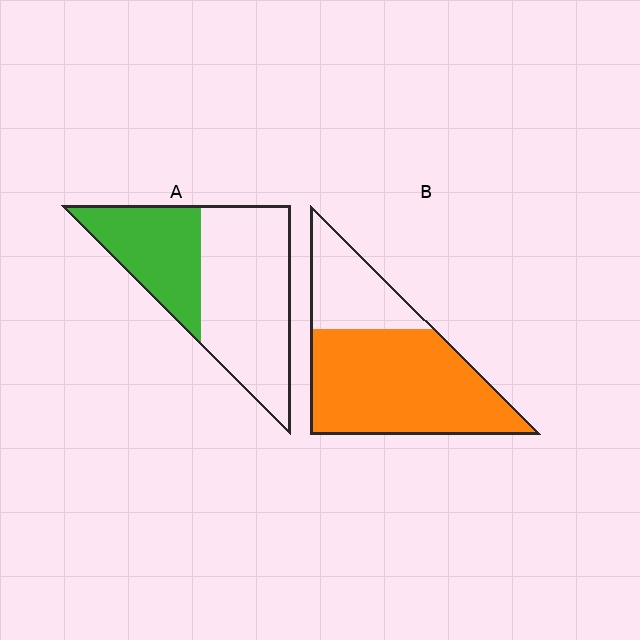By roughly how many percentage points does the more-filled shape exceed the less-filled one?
By roughly 35 percentage points (B over A).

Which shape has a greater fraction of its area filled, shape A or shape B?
Shape B.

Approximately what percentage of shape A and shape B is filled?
A is approximately 35% and B is approximately 70%.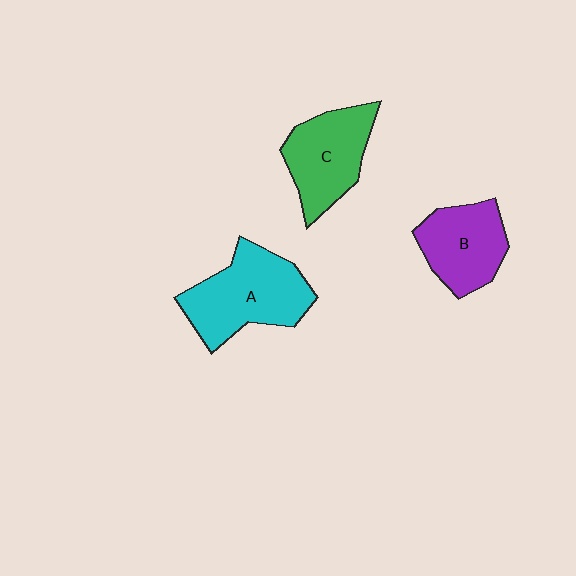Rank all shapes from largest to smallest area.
From largest to smallest: A (cyan), C (green), B (purple).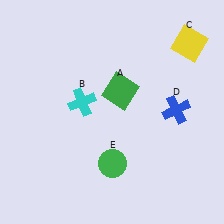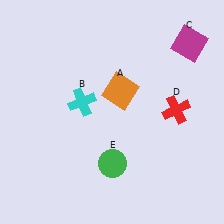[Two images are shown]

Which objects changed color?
A changed from green to orange. C changed from yellow to magenta. D changed from blue to red.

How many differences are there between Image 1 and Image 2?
There are 3 differences between the two images.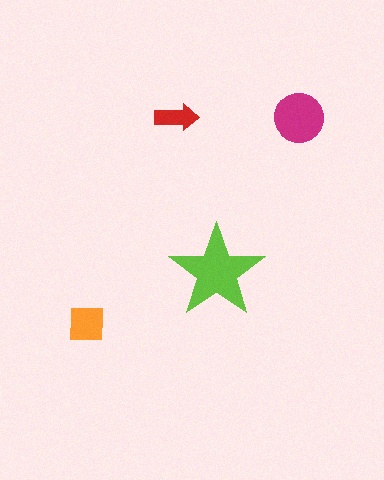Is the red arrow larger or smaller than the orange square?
Smaller.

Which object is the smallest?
The red arrow.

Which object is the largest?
The lime star.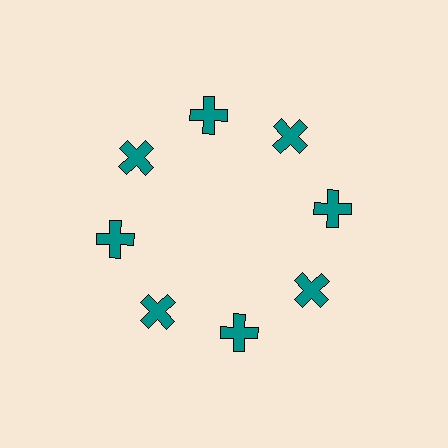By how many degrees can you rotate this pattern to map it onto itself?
The pattern maps onto itself every 45 degrees of rotation.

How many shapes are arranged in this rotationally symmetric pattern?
There are 8 shapes, arranged in 8 groups of 1.